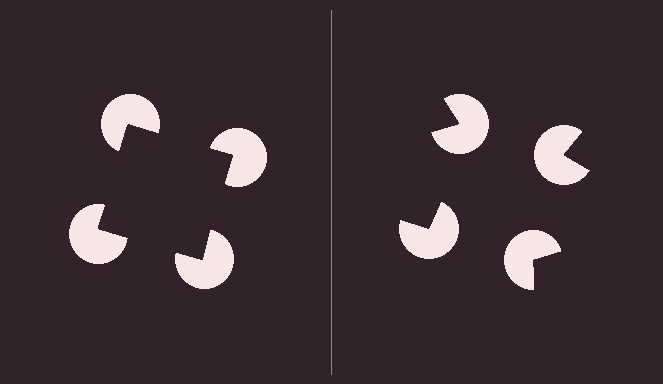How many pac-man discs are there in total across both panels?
8 — 4 on each side.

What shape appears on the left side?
An illusory square.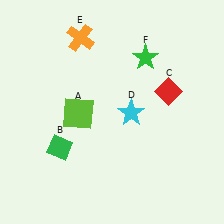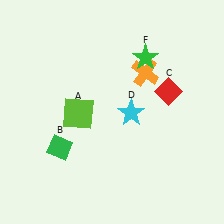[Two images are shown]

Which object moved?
The orange cross (E) moved right.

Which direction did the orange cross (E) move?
The orange cross (E) moved right.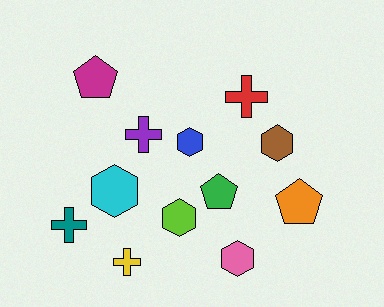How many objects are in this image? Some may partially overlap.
There are 12 objects.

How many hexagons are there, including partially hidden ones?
There are 5 hexagons.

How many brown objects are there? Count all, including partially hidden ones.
There is 1 brown object.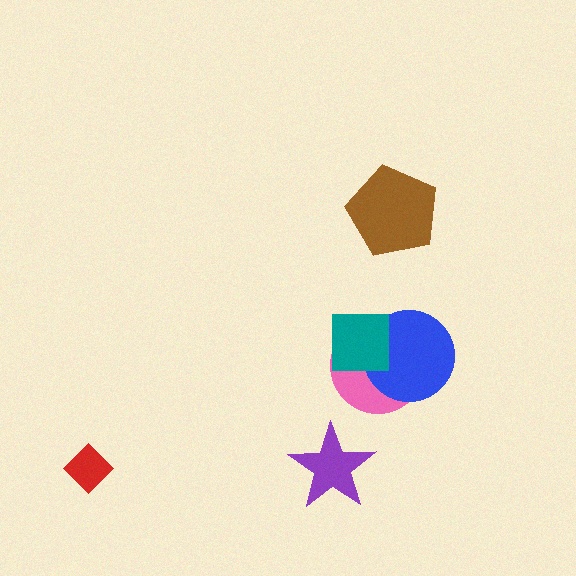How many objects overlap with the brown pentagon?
0 objects overlap with the brown pentagon.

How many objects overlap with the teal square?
2 objects overlap with the teal square.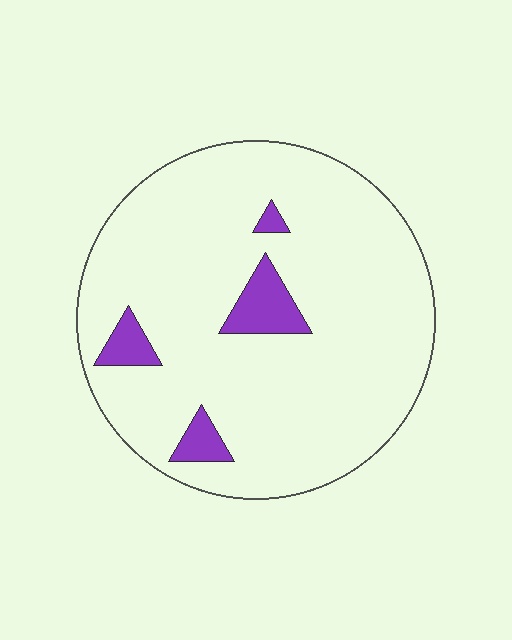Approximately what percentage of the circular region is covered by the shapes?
Approximately 10%.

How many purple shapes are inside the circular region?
4.